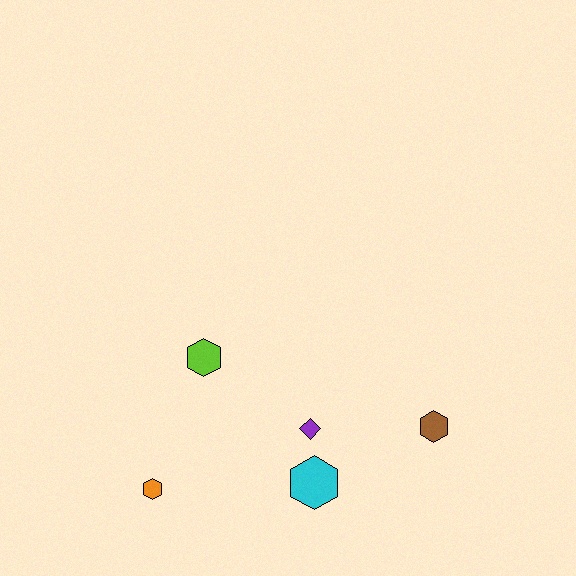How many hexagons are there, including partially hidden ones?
There are 4 hexagons.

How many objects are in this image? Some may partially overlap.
There are 5 objects.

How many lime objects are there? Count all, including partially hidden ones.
There is 1 lime object.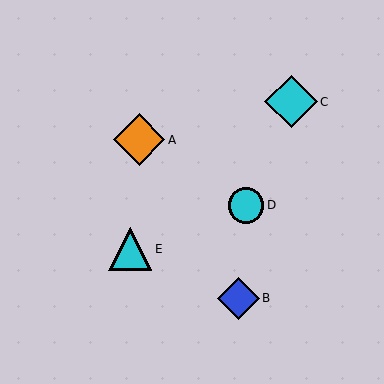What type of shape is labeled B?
Shape B is a blue diamond.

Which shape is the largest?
The cyan diamond (labeled C) is the largest.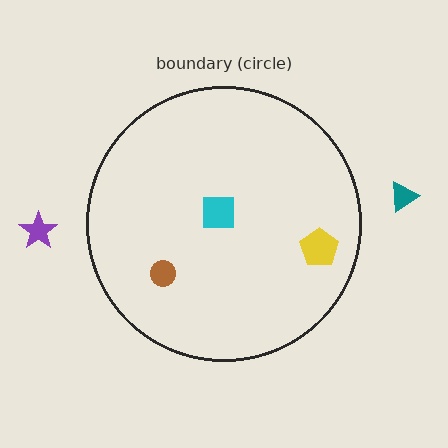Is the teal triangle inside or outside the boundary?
Outside.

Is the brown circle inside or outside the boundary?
Inside.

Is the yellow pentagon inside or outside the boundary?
Inside.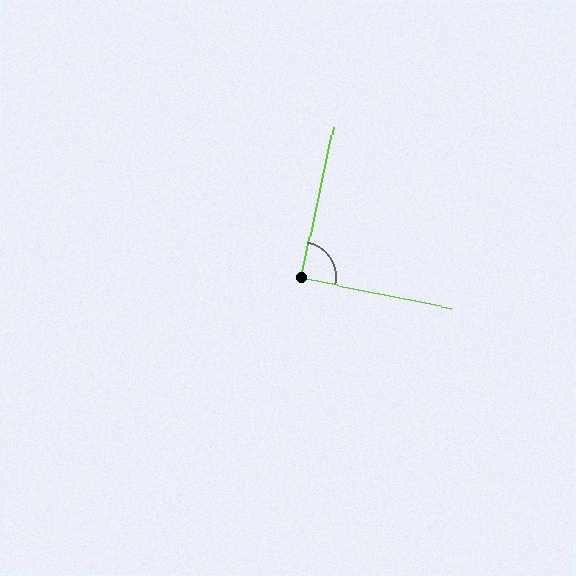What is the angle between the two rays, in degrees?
Approximately 89 degrees.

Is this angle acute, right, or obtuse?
It is approximately a right angle.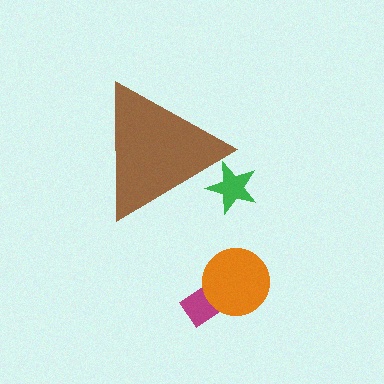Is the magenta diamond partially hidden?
No, the magenta diamond is fully visible.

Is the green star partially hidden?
Yes, the green star is partially hidden behind the brown triangle.